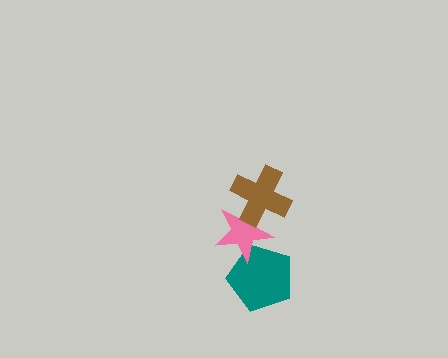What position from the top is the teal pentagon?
The teal pentagon is 3rd from the top.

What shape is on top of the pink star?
The brown cross is on top of the pink star.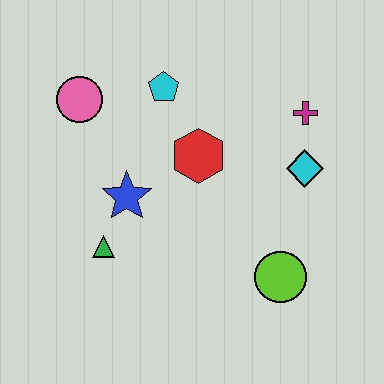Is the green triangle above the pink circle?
No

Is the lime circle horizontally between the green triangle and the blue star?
No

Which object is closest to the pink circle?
The cyan pentagon is closest to the pink circle.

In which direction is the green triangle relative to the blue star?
The green triangle is below the blue star.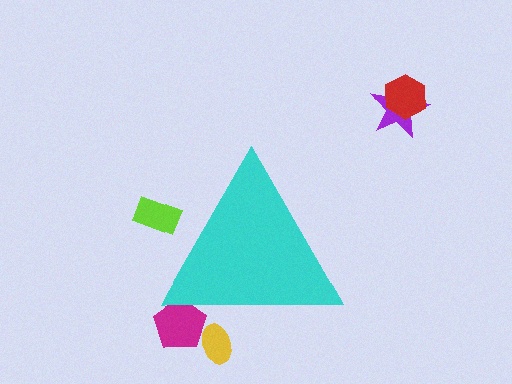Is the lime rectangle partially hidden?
Yes, the lime rectangle is partially hidden behind the cyan triangle.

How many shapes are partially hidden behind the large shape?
3 shapes are partially hidden.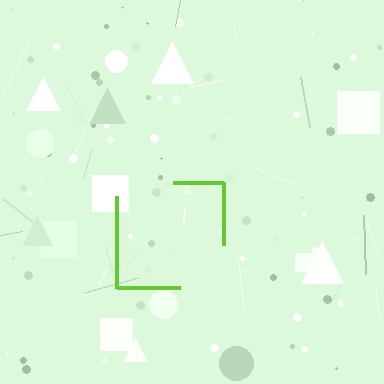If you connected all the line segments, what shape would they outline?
They would outline a square.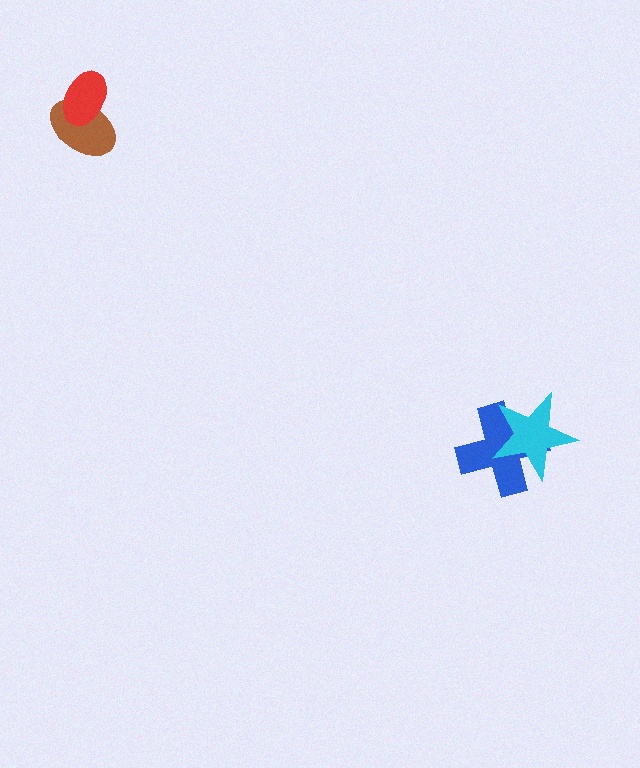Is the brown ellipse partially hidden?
Yes, it is partially covered by another shape.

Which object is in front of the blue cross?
The cyan star is in front of the blue cross.